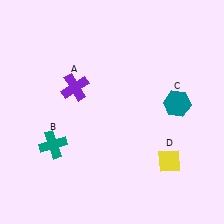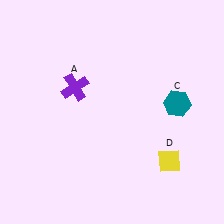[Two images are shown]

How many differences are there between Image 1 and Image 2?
There is 1 difference between the two images.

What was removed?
The teal cross (B) was removed in Image 2.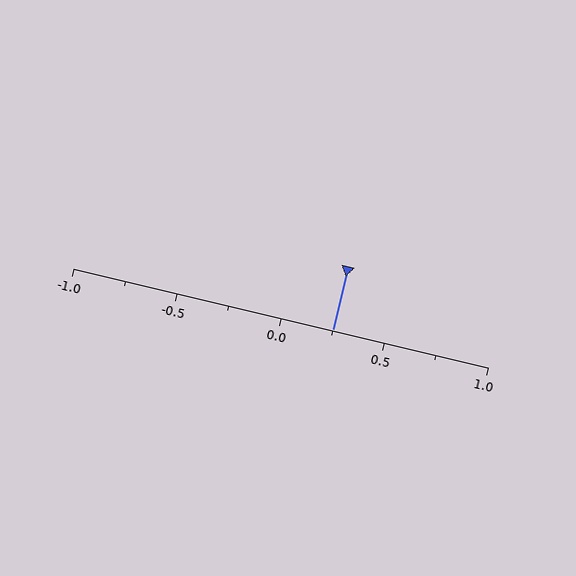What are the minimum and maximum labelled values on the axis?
The axis runs from -1.0 to 1.0.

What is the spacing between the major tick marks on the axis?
The major ticks are spaced 0.5 apart.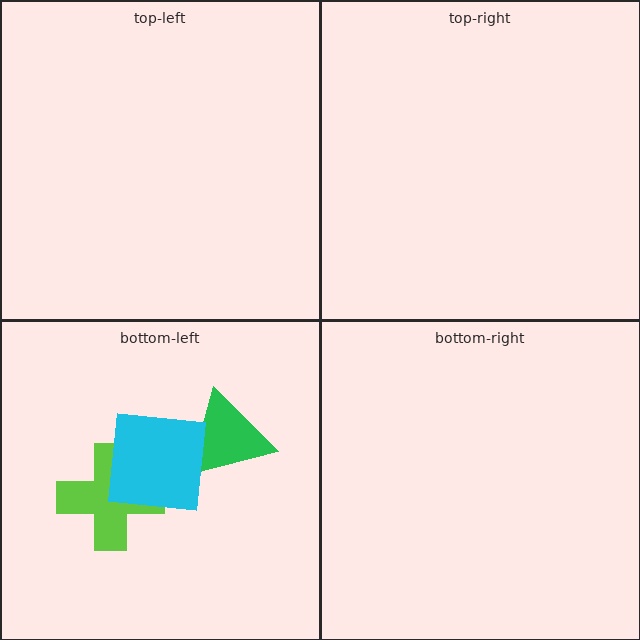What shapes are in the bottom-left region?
The lime cross, the green triangle, the cyan square.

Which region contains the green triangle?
The bottom-left region.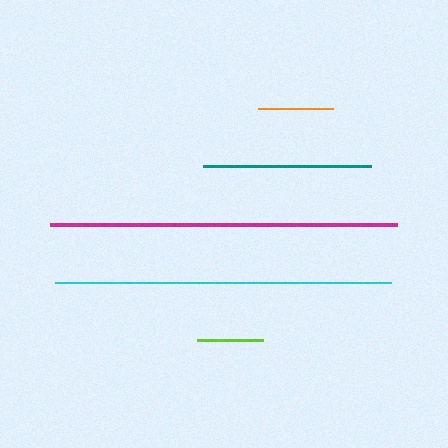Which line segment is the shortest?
The lime line is the shortest at approximately 66 pixels.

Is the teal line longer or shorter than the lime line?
The teal line is longer than the lime line.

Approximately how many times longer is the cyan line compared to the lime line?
The cyan line is approximately 5.1 times the length of the lime line.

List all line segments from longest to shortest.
From longest to shortest: magenta, cyan, teal, orange, lime.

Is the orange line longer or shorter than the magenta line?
The magenta line is longer than the orange line.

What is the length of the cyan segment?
The cyan segment is approximately 337 pixels long.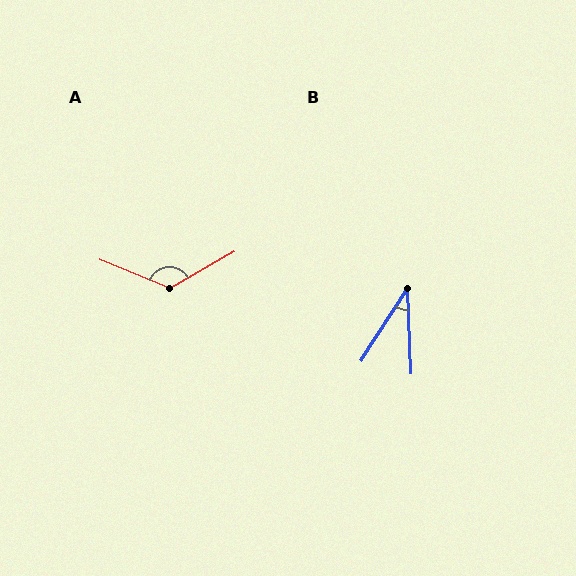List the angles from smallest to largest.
B (35°), A (128°).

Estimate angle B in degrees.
Approximately 35 degrees.